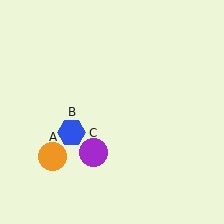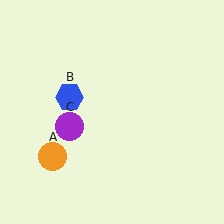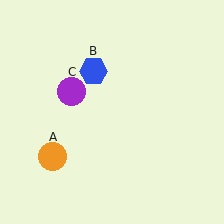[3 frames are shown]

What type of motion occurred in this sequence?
The blue hexagon (object B), purple circle (object C) rotated clockwise around the center of the scene.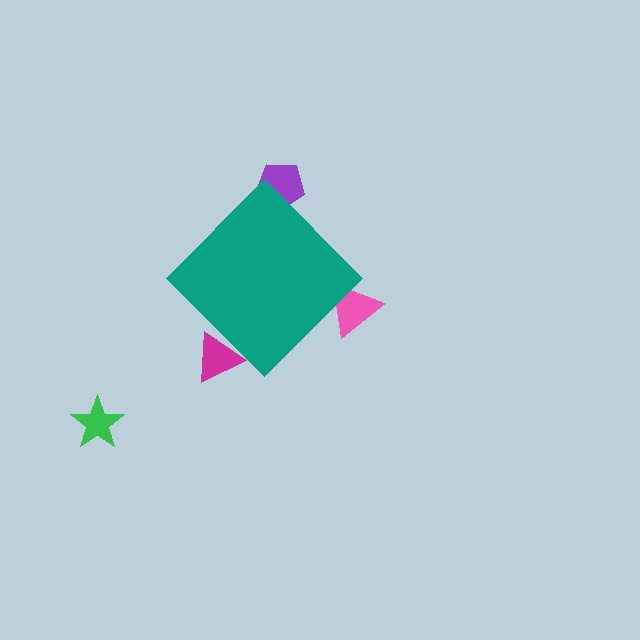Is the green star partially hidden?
No, the green star is fully visible.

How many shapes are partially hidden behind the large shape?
3 shapes are partially hidden.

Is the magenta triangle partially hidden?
Yes, the magenta triangle is partially hidden behind the teal diamond.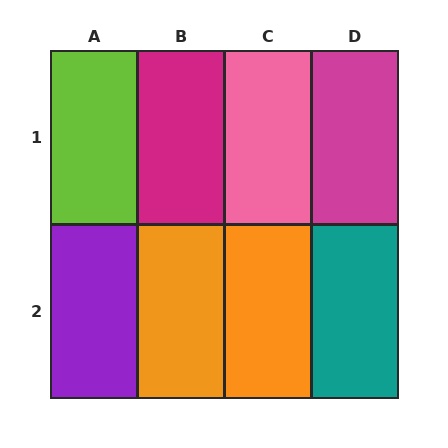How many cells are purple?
1 cell is purple.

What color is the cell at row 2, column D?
Teal.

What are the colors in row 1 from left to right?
Lime, magenta, pink, magenta.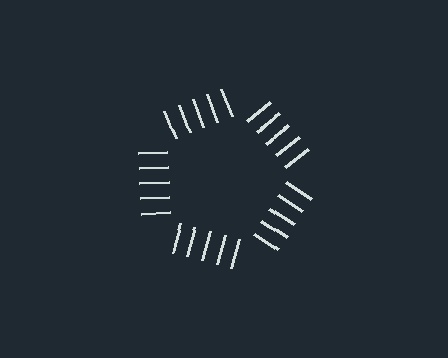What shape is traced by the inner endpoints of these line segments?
An illusory pentagon — the line segments terminate on its edges but no continuous stroke is drawn.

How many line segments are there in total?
25 — 5 along each of the 5 edges.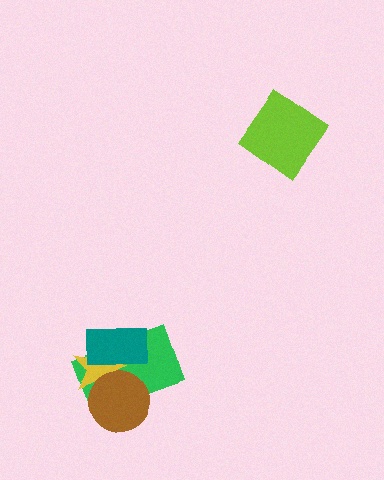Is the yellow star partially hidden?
Yes, it is partially covered by another shape.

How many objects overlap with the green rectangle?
3 objects overlap with the green rectangle.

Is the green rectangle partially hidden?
Yes, it is partially covered by another shape.